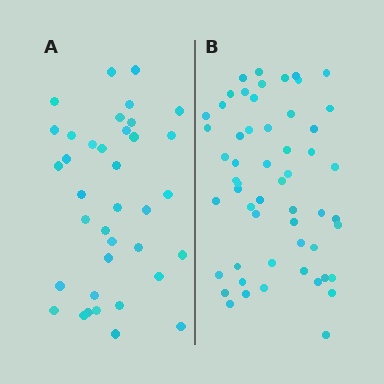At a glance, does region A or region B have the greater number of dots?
Region B (the right region) has more dots.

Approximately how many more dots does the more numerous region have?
Region B has approximately 20 more dots than region A.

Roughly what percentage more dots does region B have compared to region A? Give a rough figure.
About 50% more.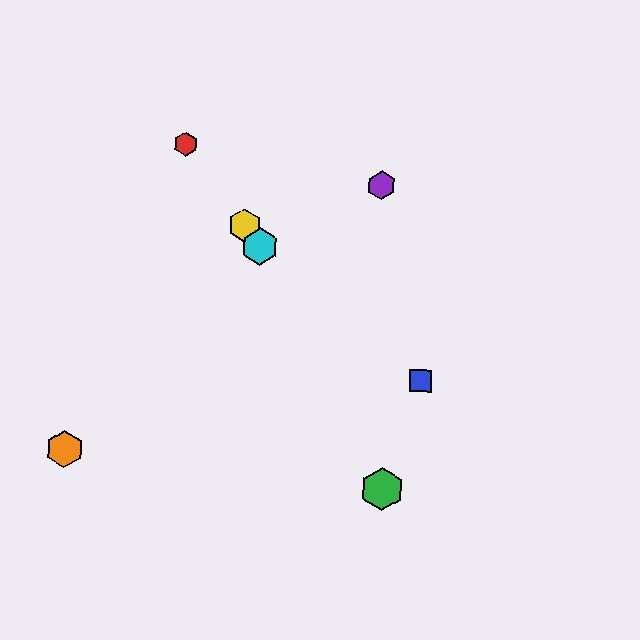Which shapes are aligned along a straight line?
The red hexagon, the yellow hexagon, the cyan hexagon are aligned along a straight line.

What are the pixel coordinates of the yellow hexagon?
The yellow hexagon is at (245, 226).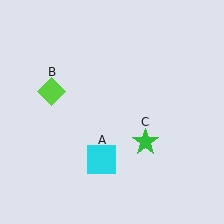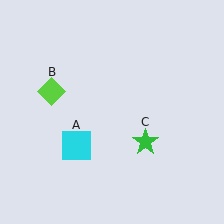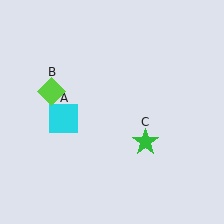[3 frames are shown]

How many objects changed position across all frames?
1 object changed position: cyan square (object A).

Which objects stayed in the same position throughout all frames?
Lime diamond (object B) and green star (object C) remained stationary.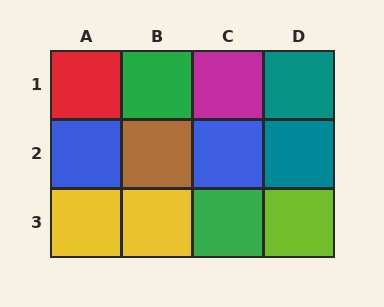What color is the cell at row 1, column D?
Teal.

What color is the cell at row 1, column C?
Magenta.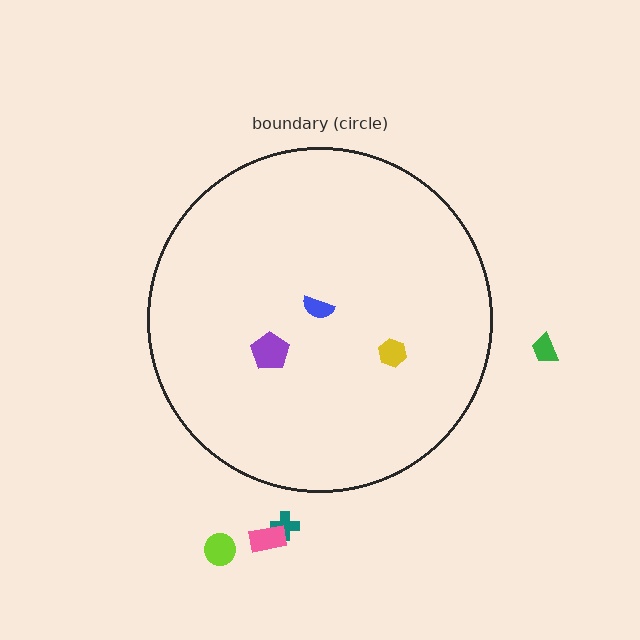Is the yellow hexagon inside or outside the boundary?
Inside.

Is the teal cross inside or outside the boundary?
Outside.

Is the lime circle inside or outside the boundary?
Outside.